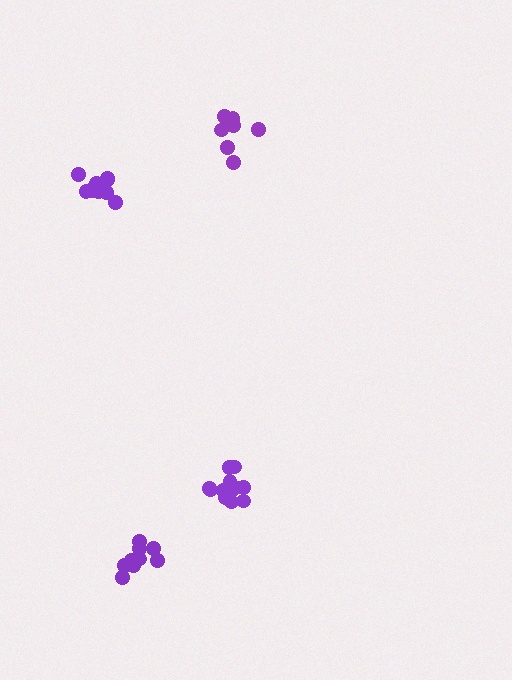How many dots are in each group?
Group 1: 7 dots, Group 2: 13 dots, Group 3: 10 dots, Group 4: 9 dots (39 total).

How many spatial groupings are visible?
There are 4 spatial groupings.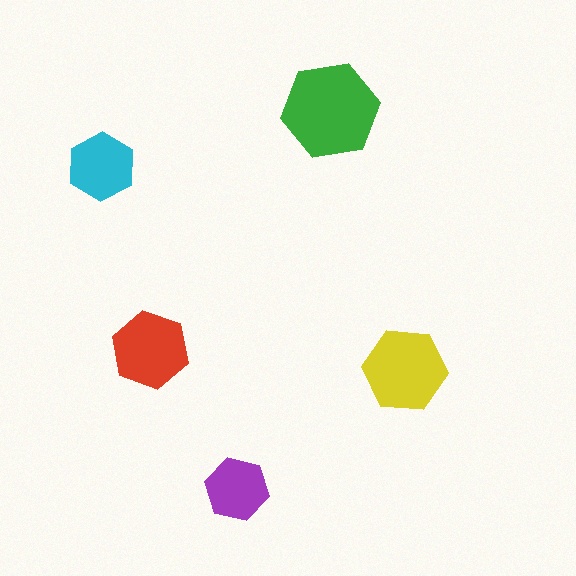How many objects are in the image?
There are 5 objects in the image.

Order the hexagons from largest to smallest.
the green one, the yellow one, the red one, the cyan one, the purple one.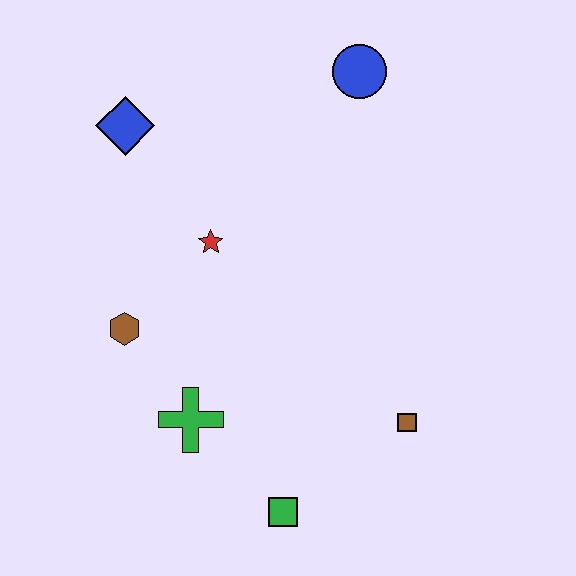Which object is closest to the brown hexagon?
The green cross is closest to the brown hexagon.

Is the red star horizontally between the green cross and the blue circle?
Yes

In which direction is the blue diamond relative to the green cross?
The blue diamond is above the green cross.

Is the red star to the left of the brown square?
Yes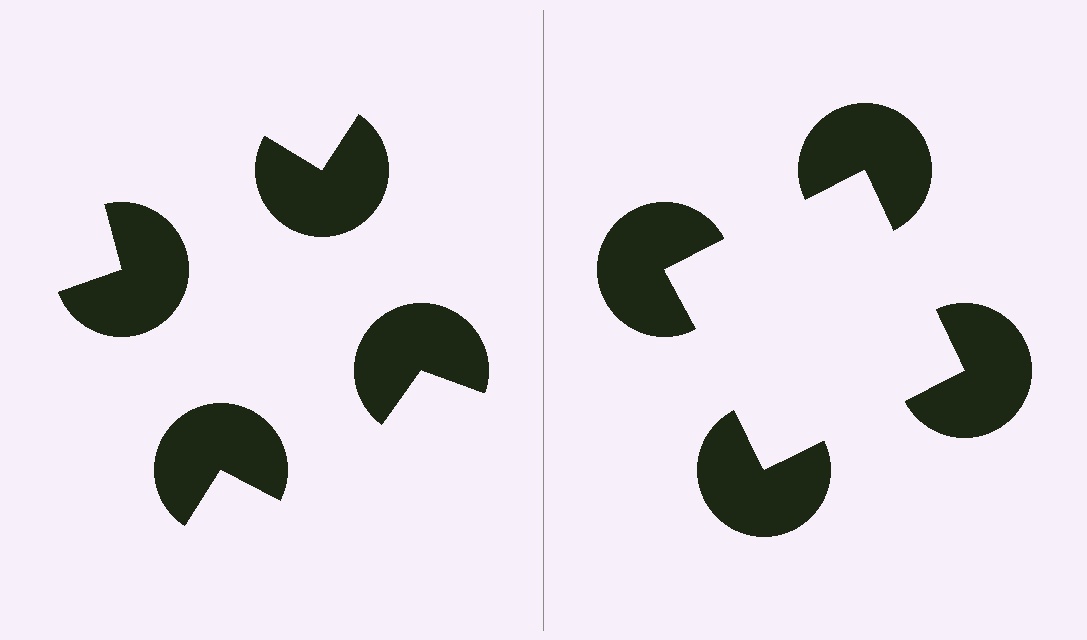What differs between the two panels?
The pac-man discs are positioned identically on both sides; only the wedge orientations differ. On the right they align to a square; on the left they are misaligned.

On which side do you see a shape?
An illusory square appears on the right side. On the left side the wedge cuts are rotated, so no coherent shape forms.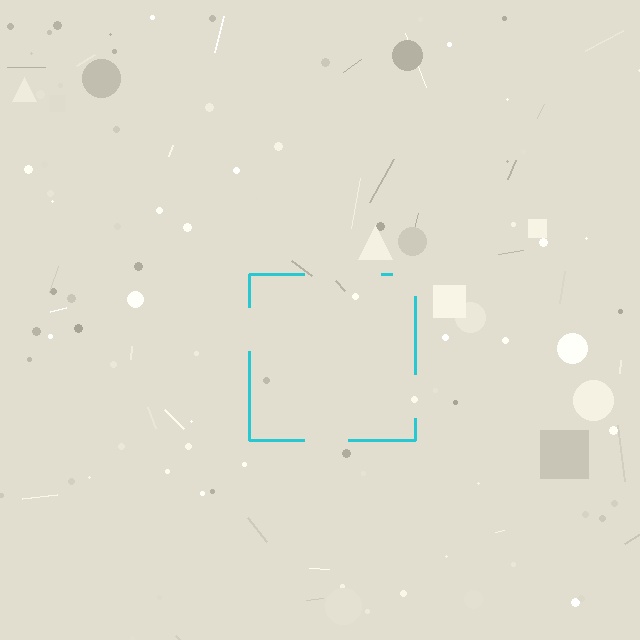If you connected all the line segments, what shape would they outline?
They would outline a square.